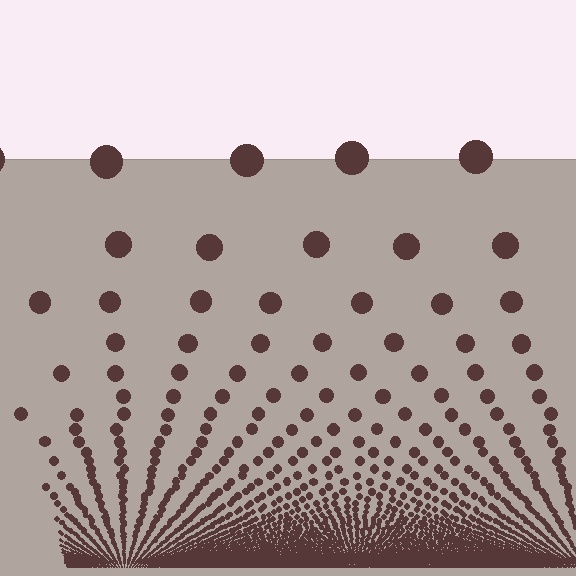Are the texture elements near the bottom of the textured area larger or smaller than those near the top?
Smaller. The gradient is inverted — elements near the bottom are smaller and denser.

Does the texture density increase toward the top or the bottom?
Density increases toward the bottom.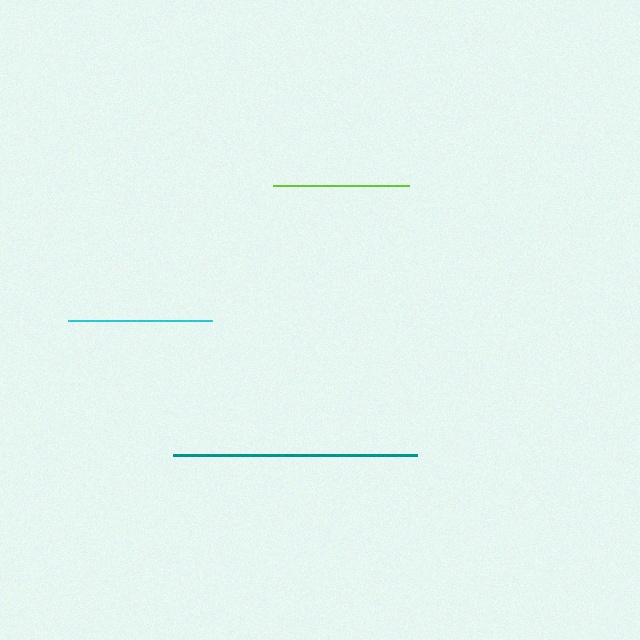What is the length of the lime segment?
The lime segment is approximately 136 pixels long.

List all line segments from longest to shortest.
From longest to shortest: teal, cyan, lime.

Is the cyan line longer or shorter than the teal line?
The teal line is longer than the cyan line.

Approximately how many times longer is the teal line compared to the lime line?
The teal line is approximately 1.8 times the length of the lime line.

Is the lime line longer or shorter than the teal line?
The teal line is longer than the lime line.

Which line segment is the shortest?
The lime line is the shortest at approximately 136 pixels.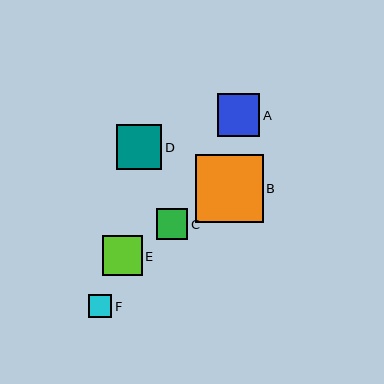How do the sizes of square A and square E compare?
Square A and square E are approximately the same size.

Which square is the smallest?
Square F is the smallest with a size of approximately 23 pixels.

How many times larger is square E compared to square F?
Square E is approximately 1.7 times the size of square F.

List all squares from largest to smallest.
From largest to smallest: B, D, A, E, C, F.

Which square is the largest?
Square B is the largest with a size of approximately 68 pixels.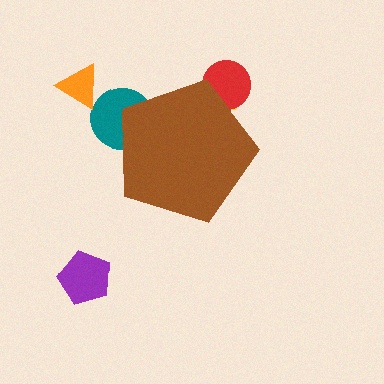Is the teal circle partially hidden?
Yes, the teal circle is partially hidden behind the brown pentagon.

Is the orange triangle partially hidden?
No, the orange triangle is fully visible.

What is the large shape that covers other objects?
A brown pentagon.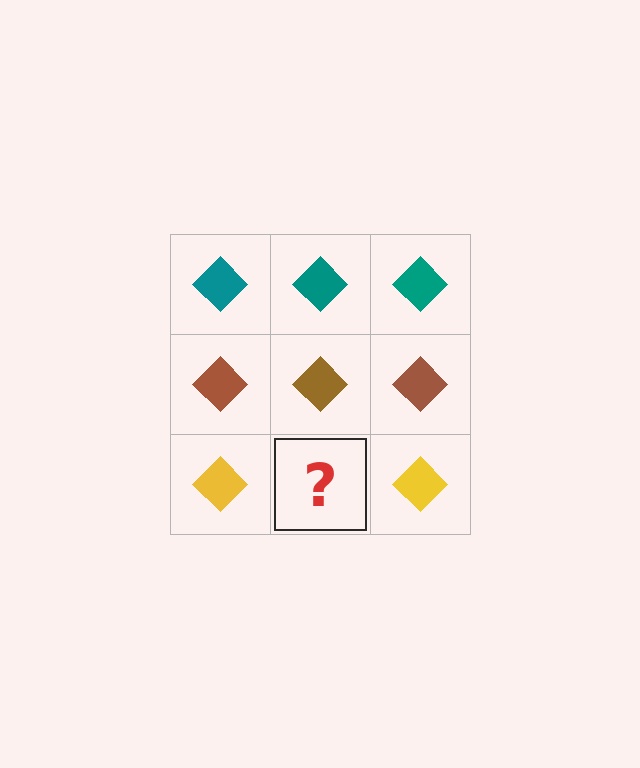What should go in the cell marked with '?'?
The missing cell should contain a yellow diamond.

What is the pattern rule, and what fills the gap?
The rule is that each row has a consistent color. The gap should be filled with a yellow diamond.